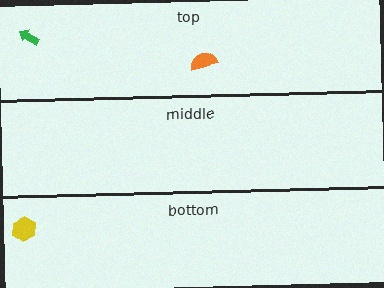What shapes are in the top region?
The orange semicircle, the green arrow.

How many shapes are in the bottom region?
1.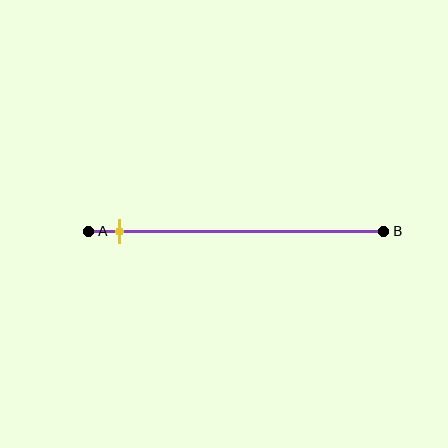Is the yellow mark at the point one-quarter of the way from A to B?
No, the mark is at about 10% from A, not at the 25% one-quarter point.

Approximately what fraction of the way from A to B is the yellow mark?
The yellow mark is approximately 10% of the way from A to B.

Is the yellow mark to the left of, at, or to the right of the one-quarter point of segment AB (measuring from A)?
The yellow mark is to the left of the one-quarter point of segment AB.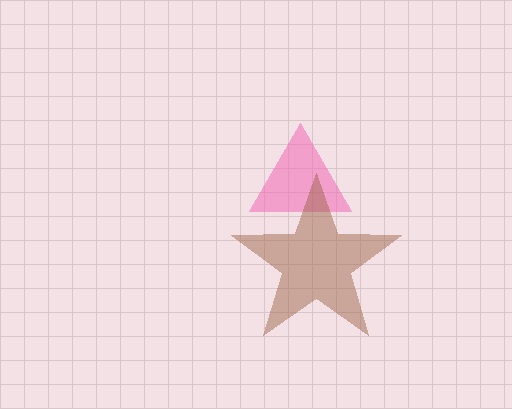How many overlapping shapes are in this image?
There are 2 overlapping shapes in the image.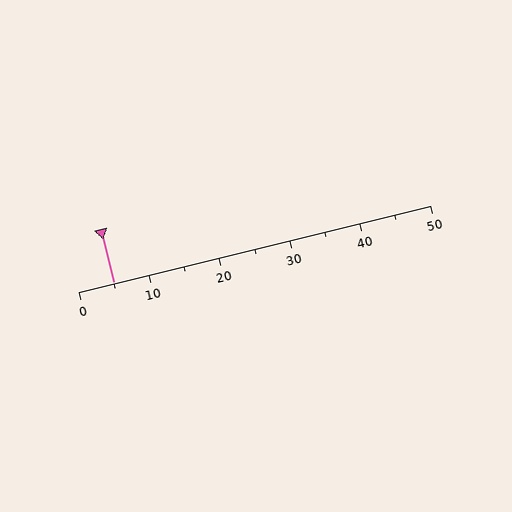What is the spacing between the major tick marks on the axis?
The major ticks are spaced 10 apart.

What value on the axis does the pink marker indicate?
The marker indicates approximately 5.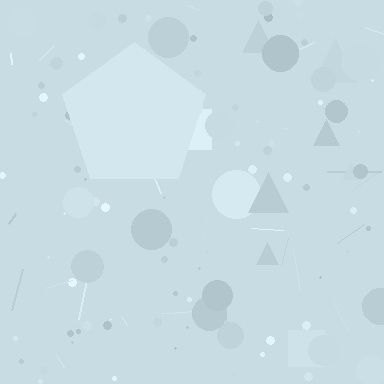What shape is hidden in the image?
A pentagon is hidden in the image.